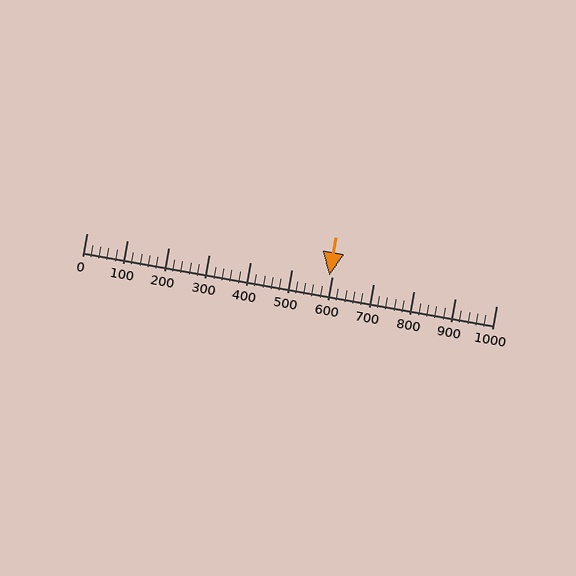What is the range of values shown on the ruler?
The ruler shows values from 0 to 1000.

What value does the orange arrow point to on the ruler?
The orange arrow points to approximately 592.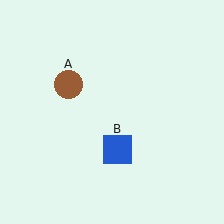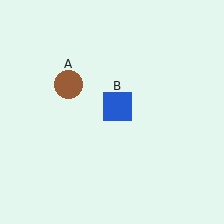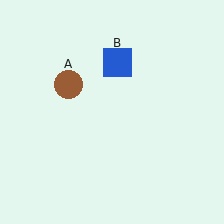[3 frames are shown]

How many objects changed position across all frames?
1 object changed position: blue square (object B).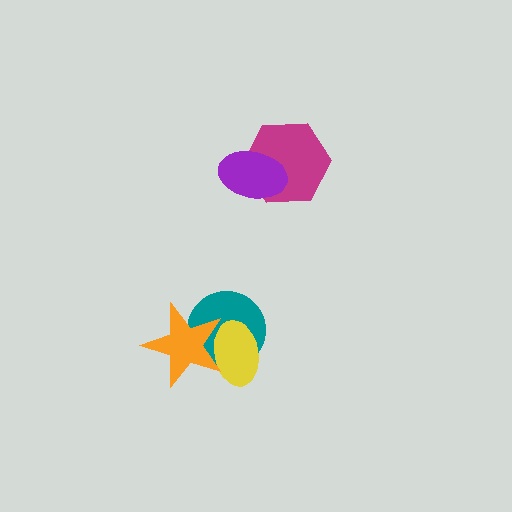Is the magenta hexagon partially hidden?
Yes, it is partially covered by another shape.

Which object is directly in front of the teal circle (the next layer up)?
The yellow ellipse is directly in front of the teal circle.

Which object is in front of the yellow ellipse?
The orange star is in front of the yellow ellipse.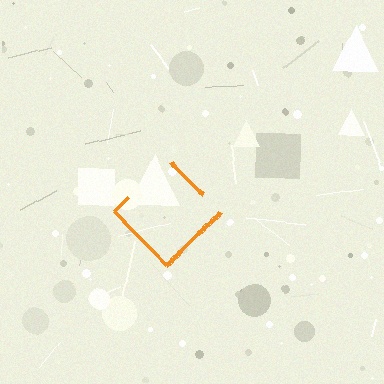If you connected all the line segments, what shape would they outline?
They would outline a diamond.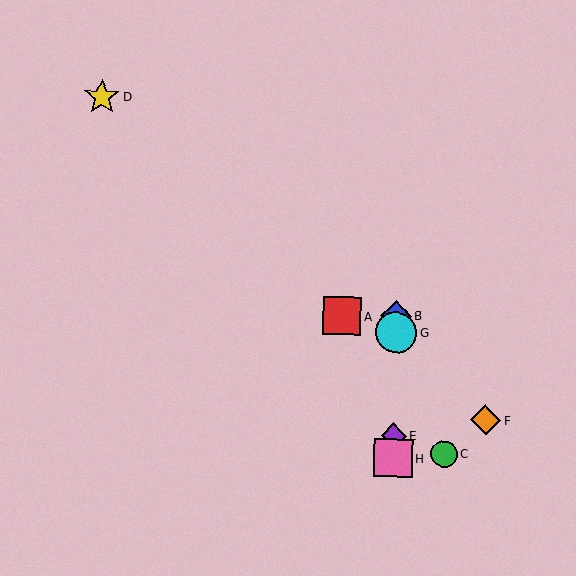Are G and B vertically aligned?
Yes, both are at x≈396.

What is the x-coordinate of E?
Object E is at x≈394.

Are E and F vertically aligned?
No, E is at x≈394 and F is at x≈486.